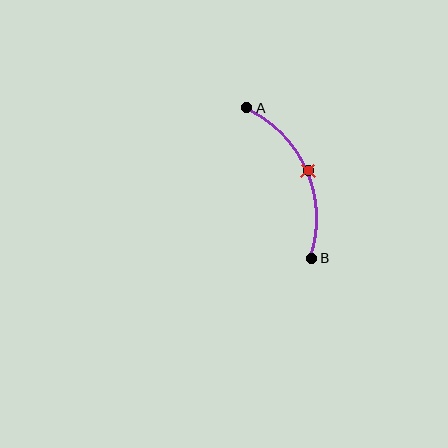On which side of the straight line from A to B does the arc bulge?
The arc bulges to the right of the straight line connecting A and B.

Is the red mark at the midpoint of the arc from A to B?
Yes. The red mark lies on the arc at equal arc-length from both A and B — it is the arc midpoint.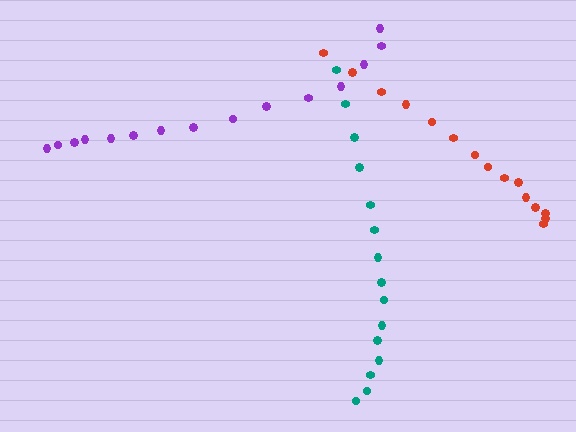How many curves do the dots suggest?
There are 3 distinct paths.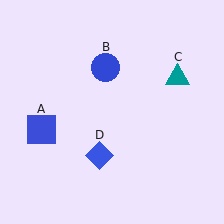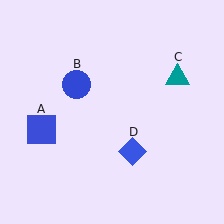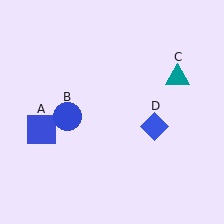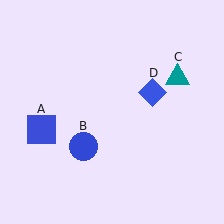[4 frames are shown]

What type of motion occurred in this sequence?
The blue circle (object B), blue diamond (object D) rotated counterclockwise around the center of the scene.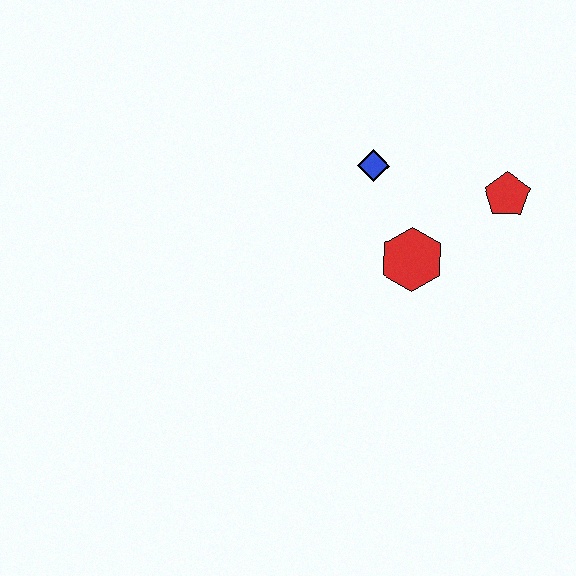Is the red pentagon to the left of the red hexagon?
No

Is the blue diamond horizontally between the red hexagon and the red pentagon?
No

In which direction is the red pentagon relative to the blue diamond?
The red pentagon is to the right of the blue diamond.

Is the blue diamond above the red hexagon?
Yes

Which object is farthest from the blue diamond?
The red pentagon is farthest from the blue diamond.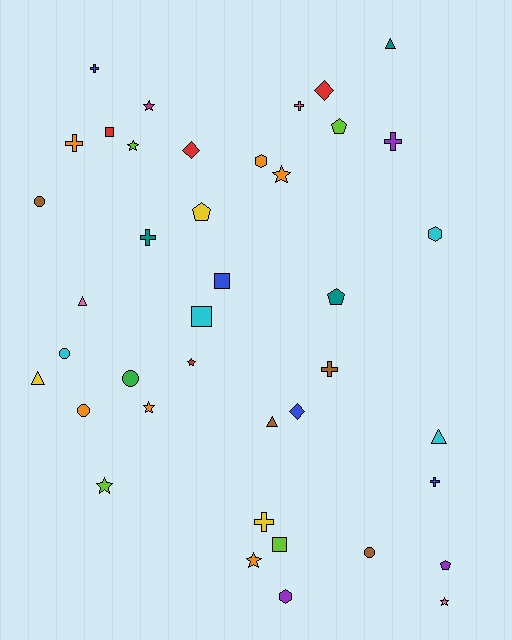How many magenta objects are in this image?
There is 1 magenta object.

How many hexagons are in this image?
There are 3 hexagons.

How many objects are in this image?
There are 40 objects.